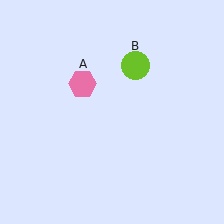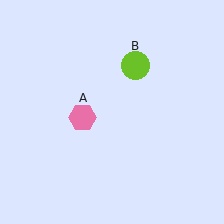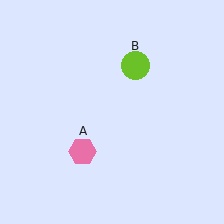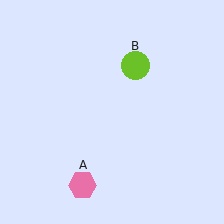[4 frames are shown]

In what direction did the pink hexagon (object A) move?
The pink hexagon (object A) moved down.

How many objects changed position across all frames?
1 object changed position: pink hexagon (object A).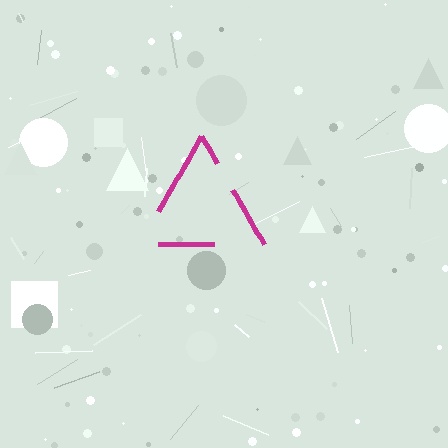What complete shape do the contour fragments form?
The contour fragments form a triangle.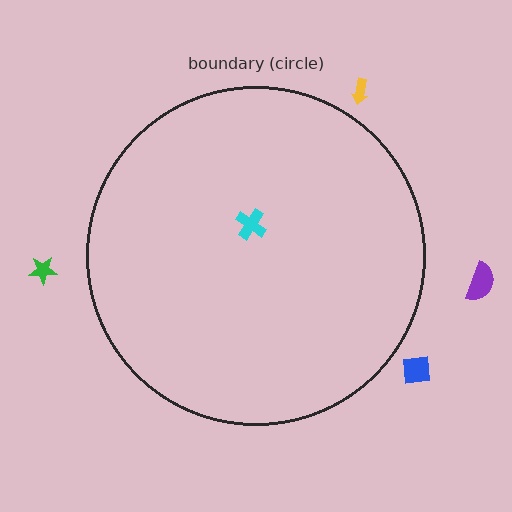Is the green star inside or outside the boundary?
Outside.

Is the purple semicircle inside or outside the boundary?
Outside.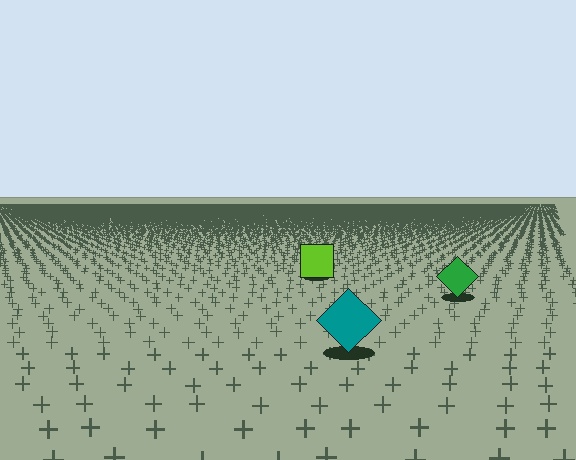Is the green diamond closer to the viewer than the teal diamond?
No. The teal diamond is closer — you can tell from the texture gradient: the ground texture is coarser near it.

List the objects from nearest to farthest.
From nearest to farthest: the teal diamond, the green diamond, the lime square.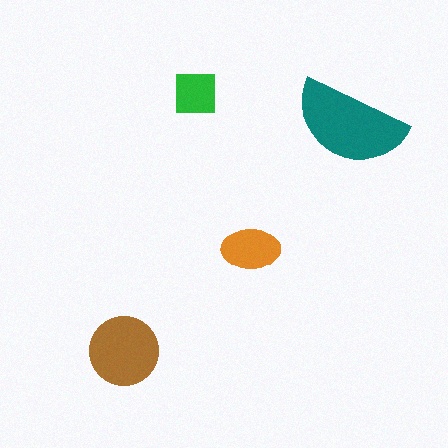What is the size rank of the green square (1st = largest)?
4th.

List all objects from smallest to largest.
The green square, the orange ellipse, the brown circle, the teal semicircle.